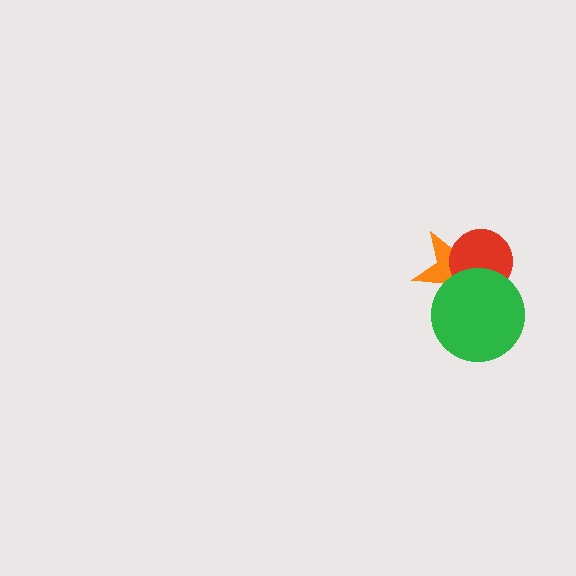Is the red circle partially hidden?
Yes, it is partially covered by another shape.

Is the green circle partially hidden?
No, no other shape covers it.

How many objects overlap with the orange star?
2 objects overlap with the orange star.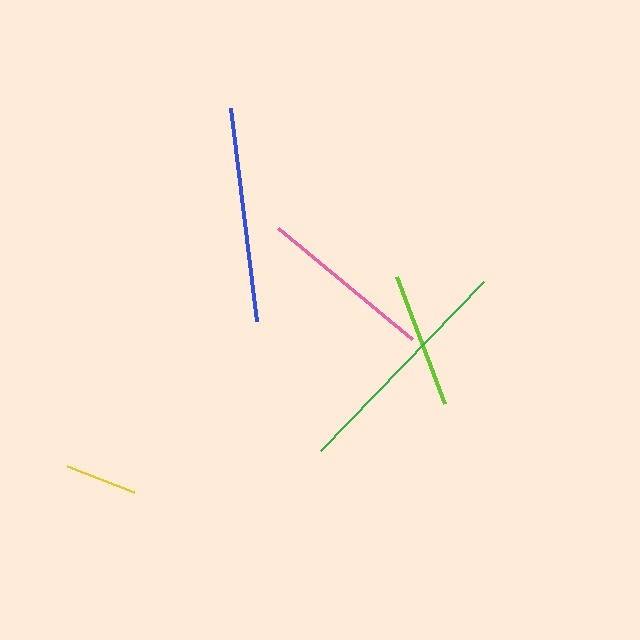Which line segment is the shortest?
The yellow line is the shortest at approximately 72 pixels.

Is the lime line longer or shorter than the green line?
The green line is longer than the lime line.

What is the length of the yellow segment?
The yellow segment is approximately 72 pixels long.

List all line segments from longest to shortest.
From longest to shortest: green, blue, pink, lime, yellow.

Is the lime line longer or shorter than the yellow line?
The lime line is longer than the yellow line.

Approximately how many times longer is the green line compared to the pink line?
The green line is approximately 1.3 times the length of the pink line.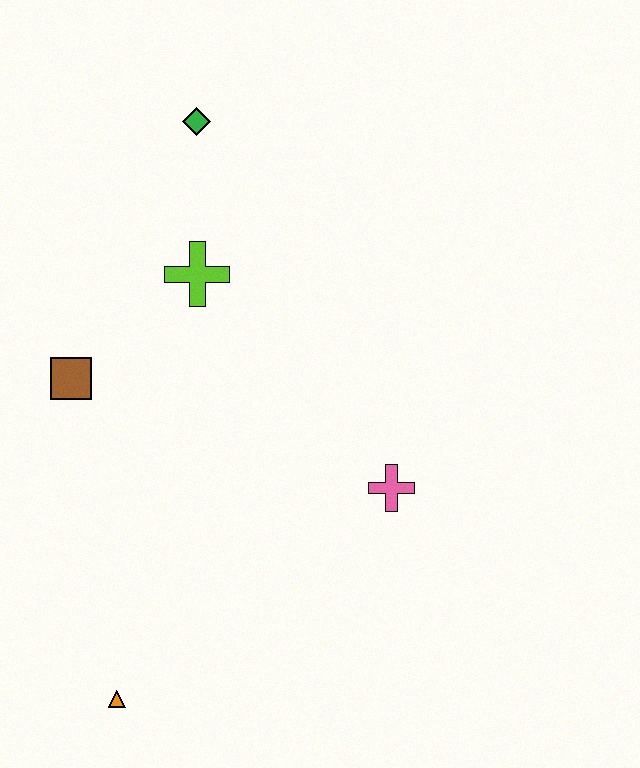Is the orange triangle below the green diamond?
Yes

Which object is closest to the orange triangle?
The brown square is closest to the orange triangle.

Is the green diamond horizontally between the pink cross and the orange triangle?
Yes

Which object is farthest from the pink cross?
The green diamond is farthest from the pink cross.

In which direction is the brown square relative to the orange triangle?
The brown square is above the orange triangle.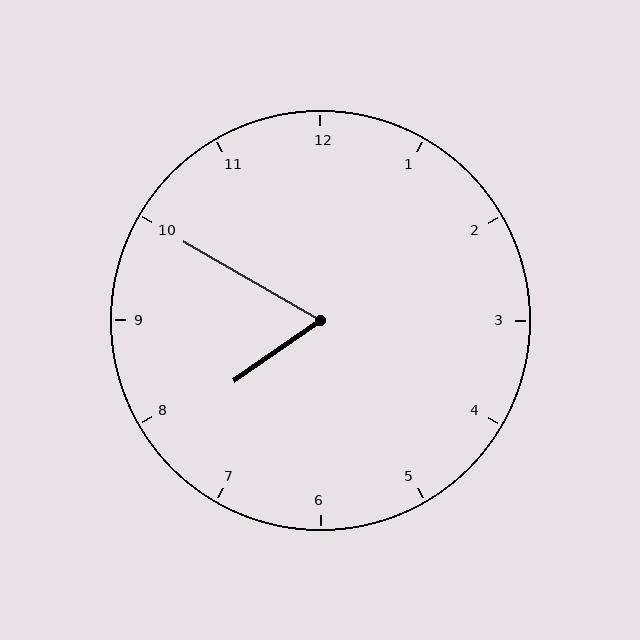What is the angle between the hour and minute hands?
Approximately 65 degrees.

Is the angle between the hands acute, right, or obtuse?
It is acute.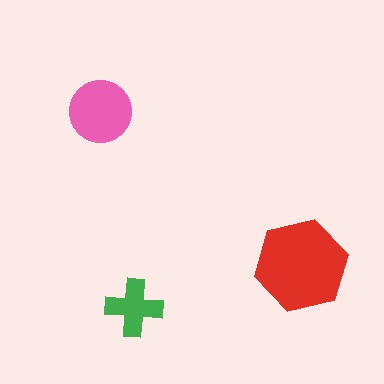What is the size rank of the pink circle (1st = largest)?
2nd.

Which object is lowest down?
The green cross is bottommost.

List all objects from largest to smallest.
The red hexagon, the pink circle, the green cross.